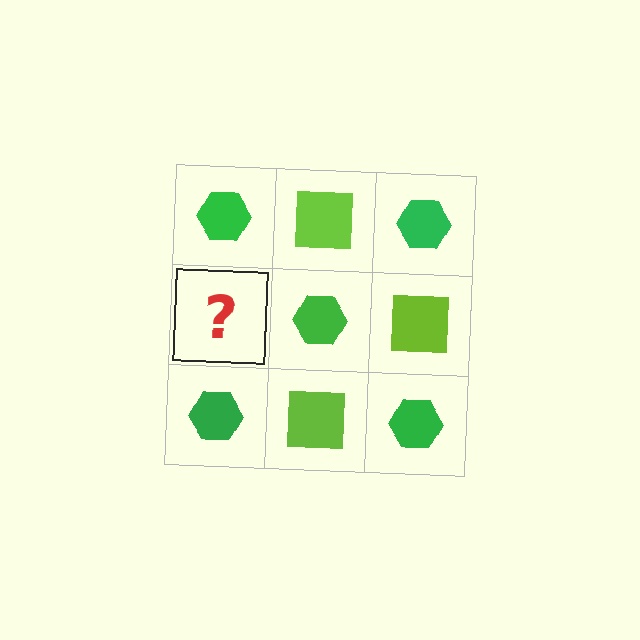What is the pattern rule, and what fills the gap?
The rule is that it alternates green hexagon and lime square in a checkerboard pattern. The gap should be filled with a lime square.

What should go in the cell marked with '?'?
The missing cell should contain a lime square.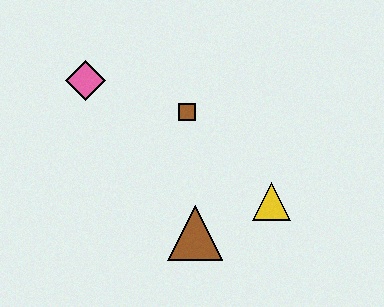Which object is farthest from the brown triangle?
The pink diamond is farthest from the brown triangle.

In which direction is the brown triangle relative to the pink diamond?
The brown triangle is below the pink diamond.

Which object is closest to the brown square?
The pink diamond is closest to the brown square.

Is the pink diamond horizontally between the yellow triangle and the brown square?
No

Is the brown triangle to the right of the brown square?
Yes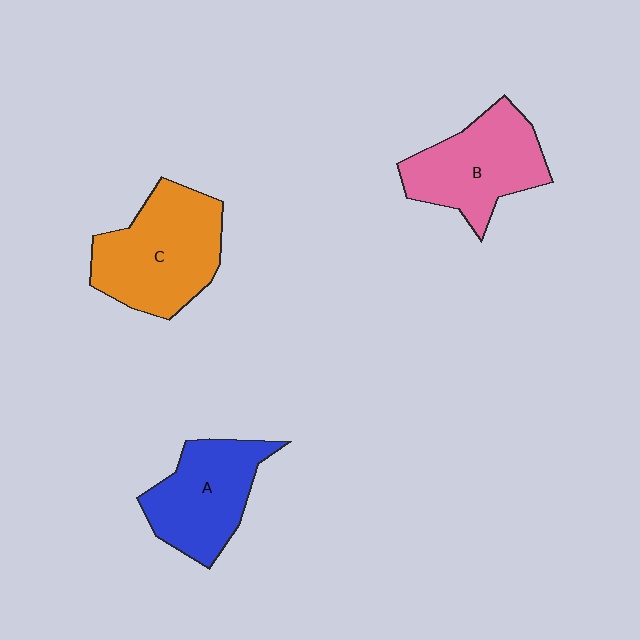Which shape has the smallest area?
Shape A (blue).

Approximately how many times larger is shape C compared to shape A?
Approximately 1.2 times.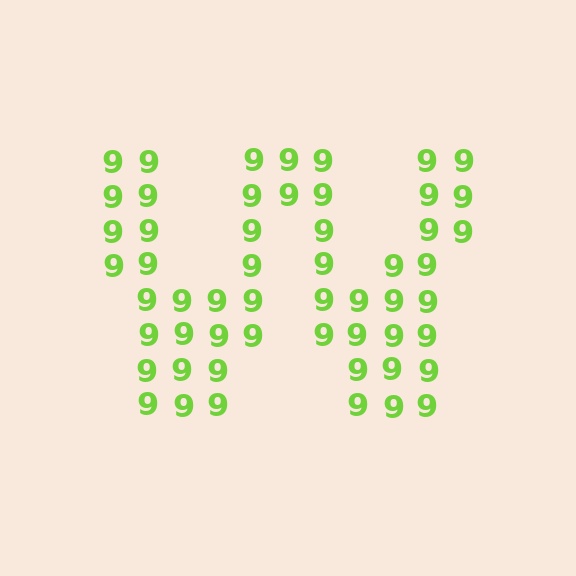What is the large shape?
The large shape is the letter W.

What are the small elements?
The small elements are digit 9's.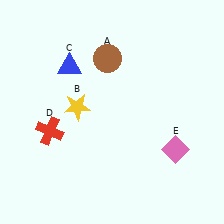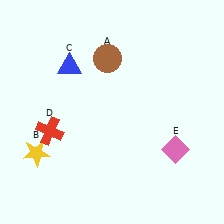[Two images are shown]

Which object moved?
The yellow star (B) moved down.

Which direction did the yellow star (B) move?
The yellow star (B) moved down.